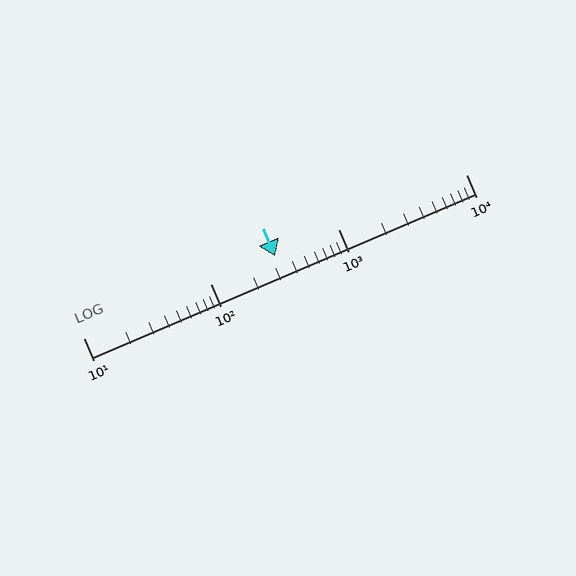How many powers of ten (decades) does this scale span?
The scale spans 3 decades, from 10 to 10000.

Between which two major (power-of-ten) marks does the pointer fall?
The pointer is between 100 and 1000.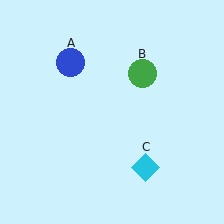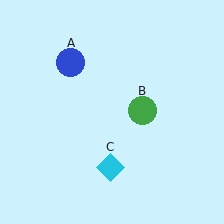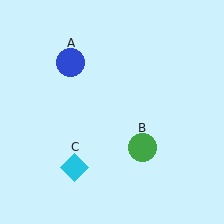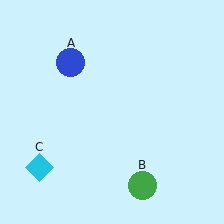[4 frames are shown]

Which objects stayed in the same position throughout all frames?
Blue circle (object A) remained stationary.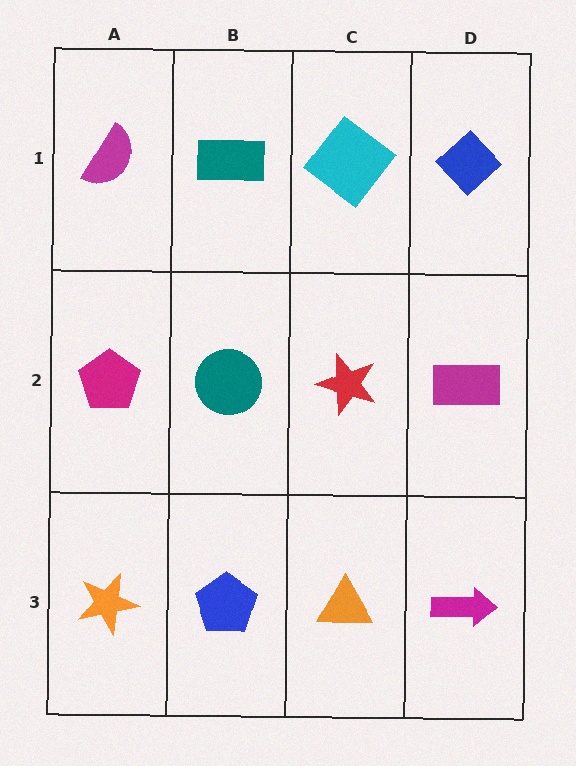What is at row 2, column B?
A teal circle.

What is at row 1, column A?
A magenta semicircle.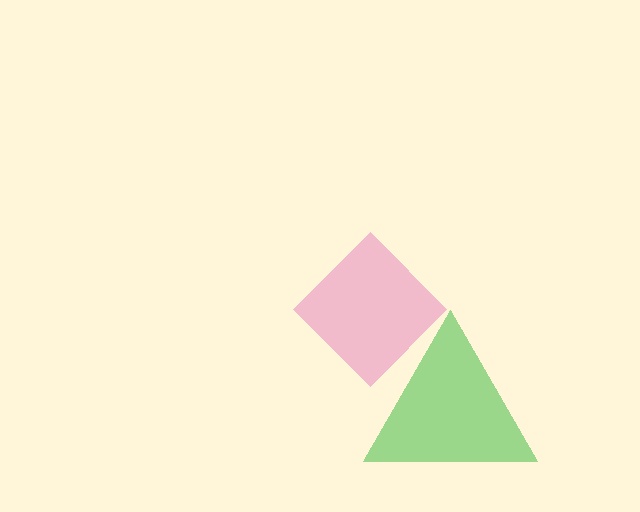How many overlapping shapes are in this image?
There are 2 overlapping shapes in the image.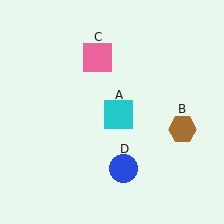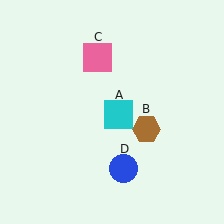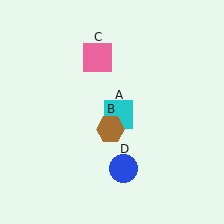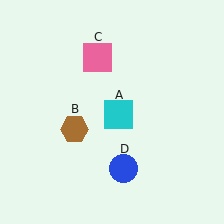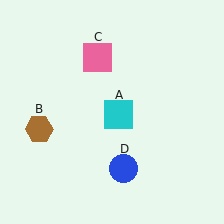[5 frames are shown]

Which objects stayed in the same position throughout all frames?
Cyan square (object A) and pink square (object C) and blue circle (object D) remained stationary.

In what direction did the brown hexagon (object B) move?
The brown hexagon (object B) moved left.